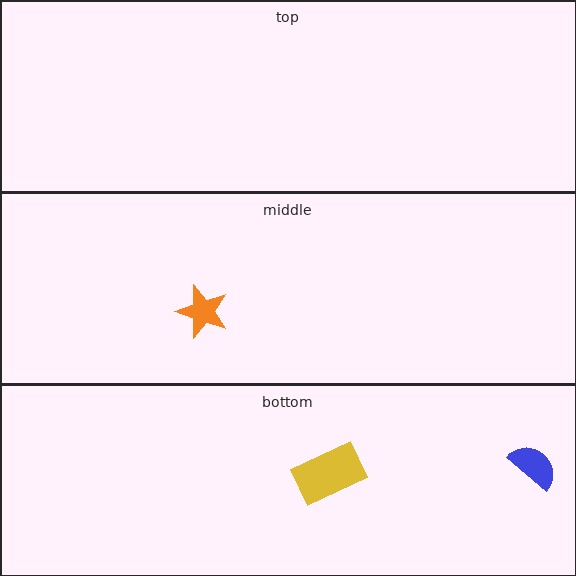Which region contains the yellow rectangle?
The bottom region.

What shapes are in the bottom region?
The yellow rectangle, the blue semicircle.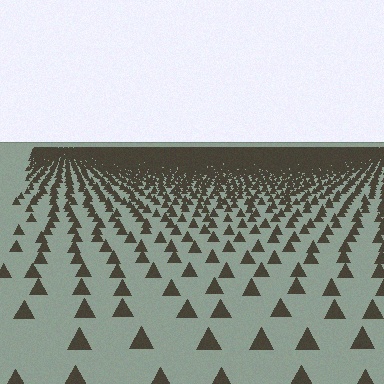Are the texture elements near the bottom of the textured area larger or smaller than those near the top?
Larger. Near the bottom, elements are closer to the viewer and appear at a bigger on-screen size.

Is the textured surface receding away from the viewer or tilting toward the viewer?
The surface is receding away from the viewer. Texture elements get smaller and denser toward the top.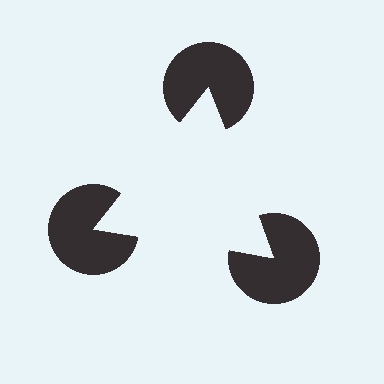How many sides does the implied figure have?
3 sides.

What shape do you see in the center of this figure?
An illusory triangle — its edges are inferred from the aligned wedge cuts in the pac-man discs, not physically drawn.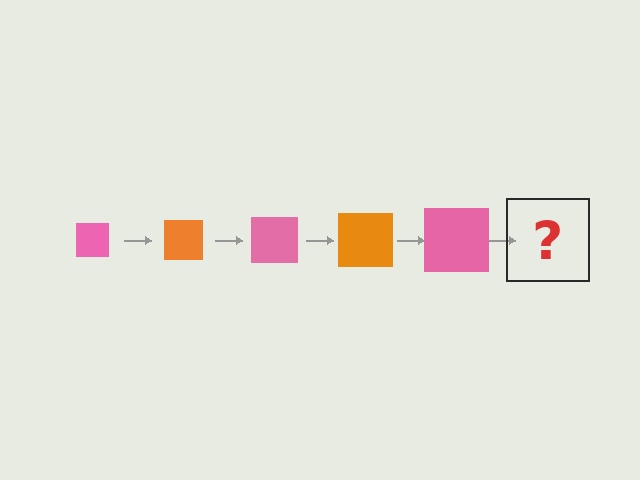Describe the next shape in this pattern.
It should be an orange square, larger than the previous one.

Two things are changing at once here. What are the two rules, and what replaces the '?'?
The two rules are that the square grows larger each step and the color cycles through pink and orange. The '?' should be an orange square, larger than the previous one.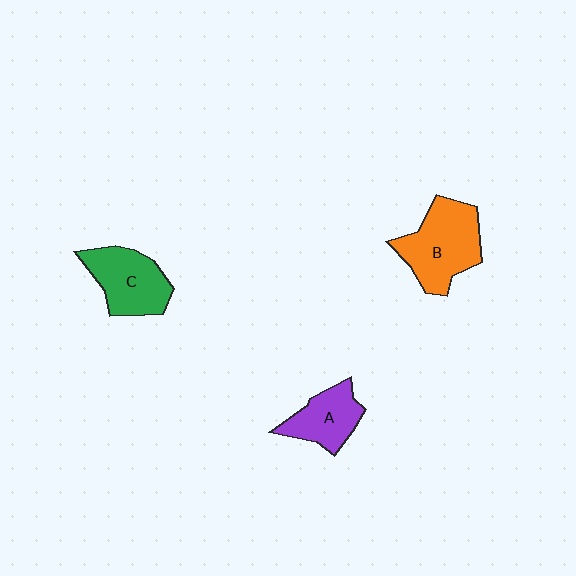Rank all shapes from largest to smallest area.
From largest to smallest: B (orange), C (green), A (purple).